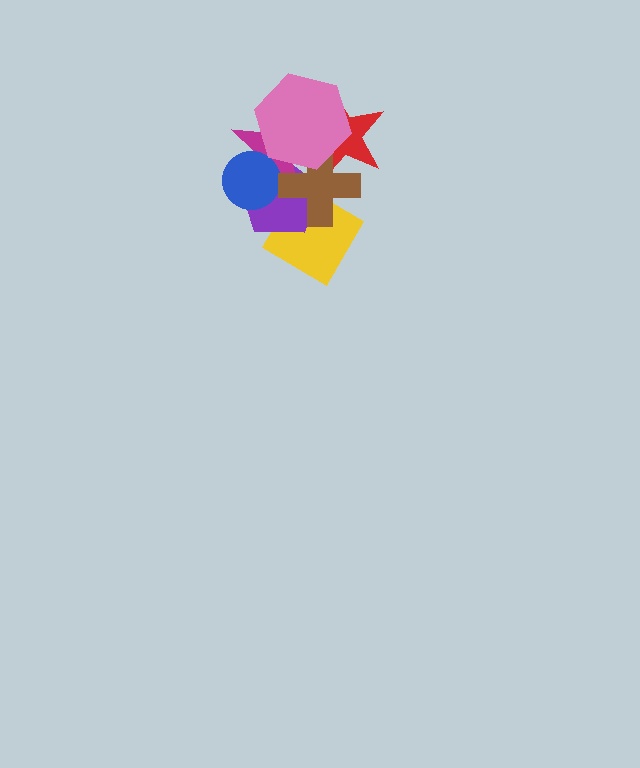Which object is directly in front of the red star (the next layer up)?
The magenta star is directly in front of the red star.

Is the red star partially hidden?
Yes, it is partially covered by another shape.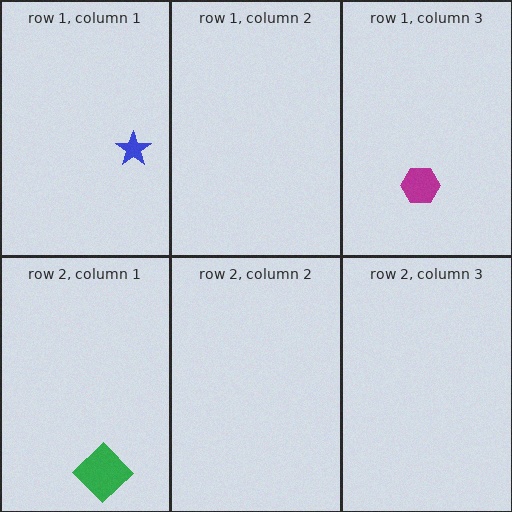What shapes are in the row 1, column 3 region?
The magenta hexagon.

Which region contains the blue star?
The row 1, column 1 region.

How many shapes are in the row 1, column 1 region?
1.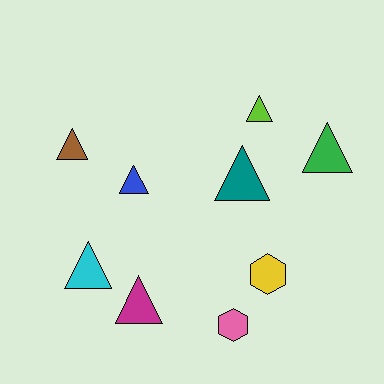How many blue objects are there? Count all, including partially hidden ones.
There is 1 blue object.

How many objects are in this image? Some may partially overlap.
There are 9 objects.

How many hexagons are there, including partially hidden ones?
There are 2 hexagons.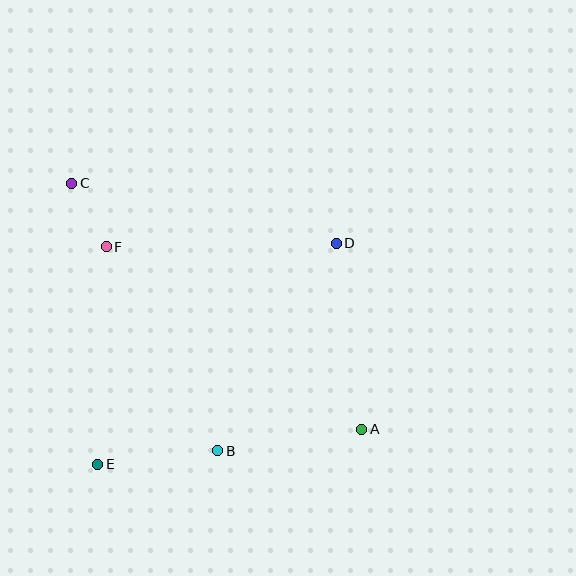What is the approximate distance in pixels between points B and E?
The distance between B and E is approximately 121 pixels.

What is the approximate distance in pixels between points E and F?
The distance between E and F is approximately 218 pixels.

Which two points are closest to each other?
Points C and F are closest to each other.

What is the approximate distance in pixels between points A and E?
The distance between A and E is approximately 266 pixels.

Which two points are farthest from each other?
Points A and C are farthest from each other.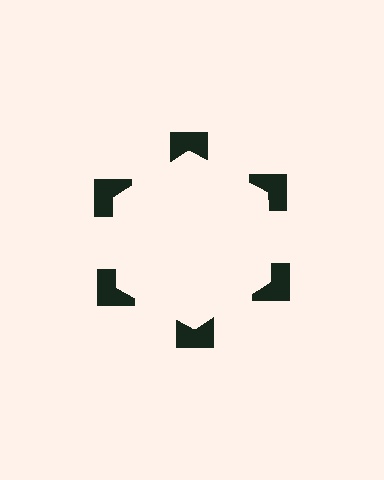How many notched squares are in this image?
There are 6 — one at each vertex of the illusory hexagon.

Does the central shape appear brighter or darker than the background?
It typically appears slightly brighter than the background, even though no actual brightness change is drawn.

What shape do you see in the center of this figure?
An illusory hexagon — its edges are inferred from the aligned wedge cuts in the notched squares, not physically drawn.